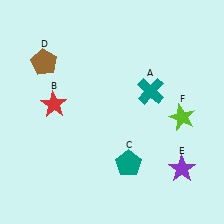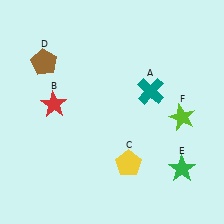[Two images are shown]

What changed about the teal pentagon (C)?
In Image 1, C is teal. In Image 2, it changed to yellow.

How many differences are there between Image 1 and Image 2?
There are 2 differences between the two images.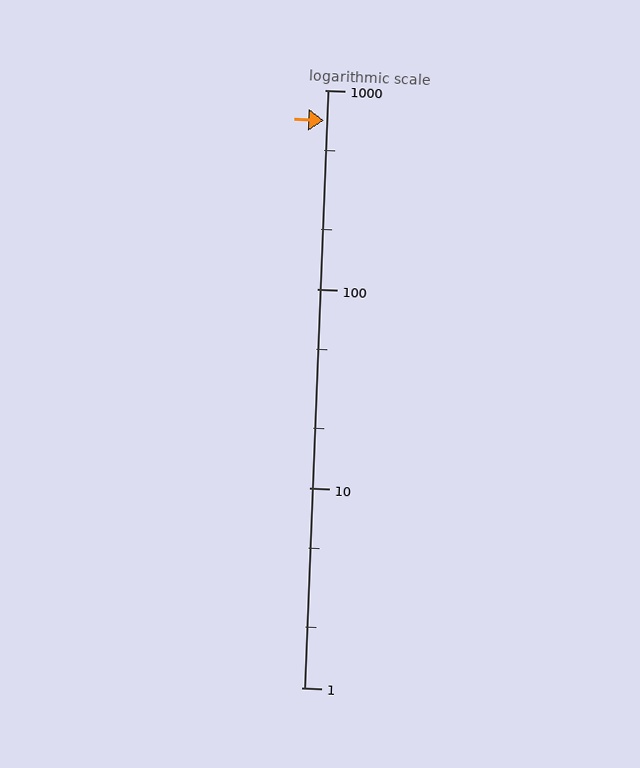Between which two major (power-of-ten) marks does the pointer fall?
The pointer is between 100 and 1000.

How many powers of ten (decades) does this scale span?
The scale spans 3 decades, from 1 to 1000.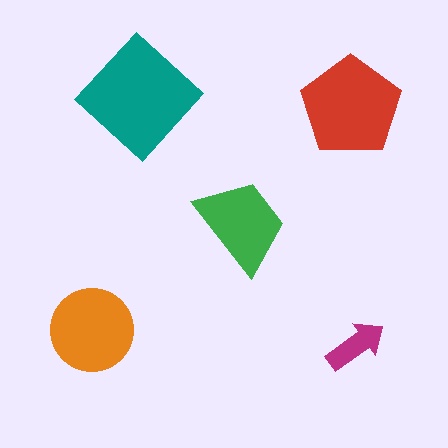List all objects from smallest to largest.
The magenta arrow, the green trapezoid, the orange circle, the red pentagon, the teal diamond.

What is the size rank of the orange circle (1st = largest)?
3rd.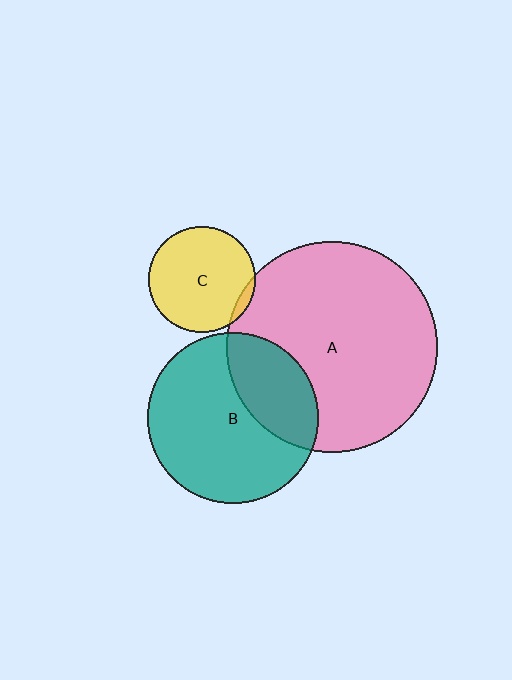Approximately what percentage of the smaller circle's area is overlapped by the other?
Approximately 30%.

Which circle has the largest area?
Circle A (pink).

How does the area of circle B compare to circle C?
Approximately 2.6 times.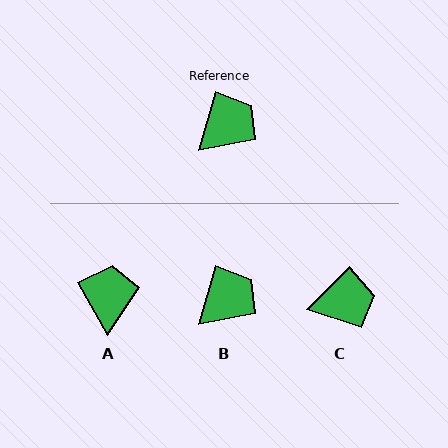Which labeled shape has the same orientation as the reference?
B.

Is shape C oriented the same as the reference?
No, it is off by about 29 degrees.